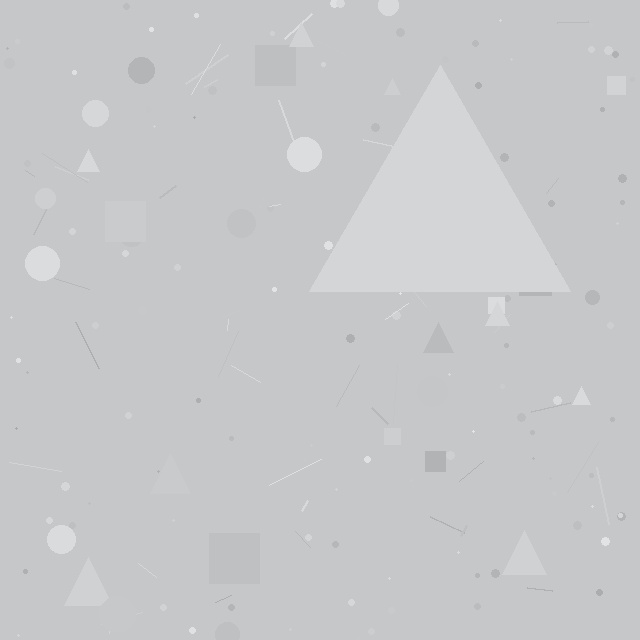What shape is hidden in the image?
A triangle is hidden in the image.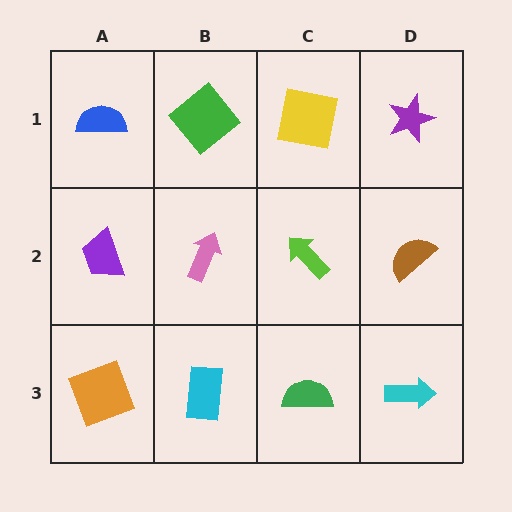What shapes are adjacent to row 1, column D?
A brown semicircle (row 2, column D), a yellow square (row 1, column C).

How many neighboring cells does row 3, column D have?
2.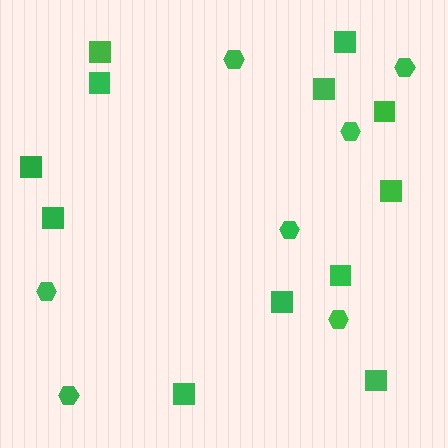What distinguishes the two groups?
There are 2 groups: one group of hexagons (7) and one group of squares (12).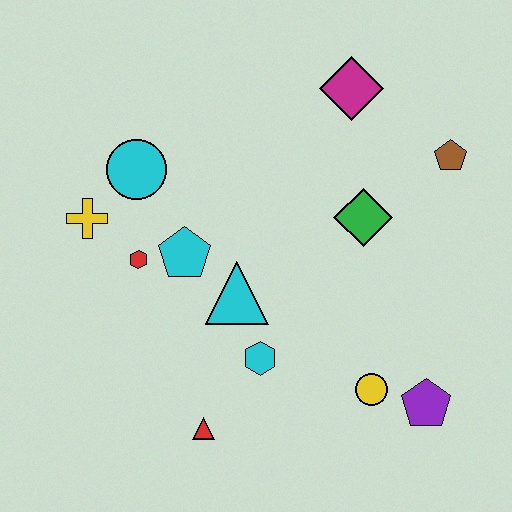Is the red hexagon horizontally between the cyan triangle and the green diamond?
No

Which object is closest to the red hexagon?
The cyan pentagon is closest to the red hexagon.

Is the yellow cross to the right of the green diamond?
No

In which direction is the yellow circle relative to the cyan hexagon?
The yellow circle is to the right of the cyan hexagon.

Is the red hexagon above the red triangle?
Yes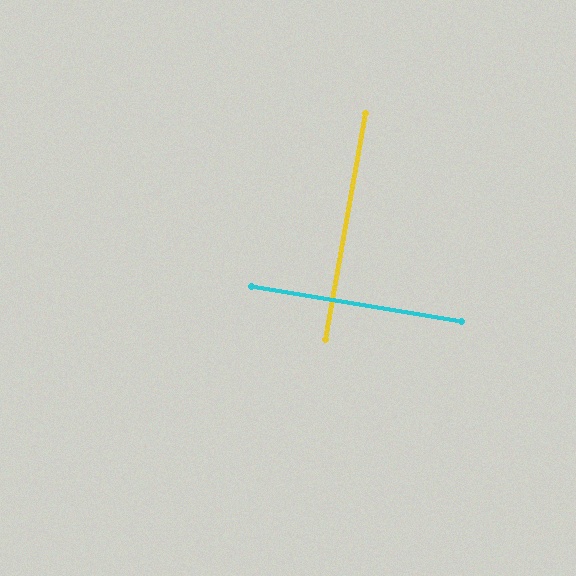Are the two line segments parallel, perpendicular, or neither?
Perpendicular — they meet at approximately 90°.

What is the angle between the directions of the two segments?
Approximately 90 degrees.